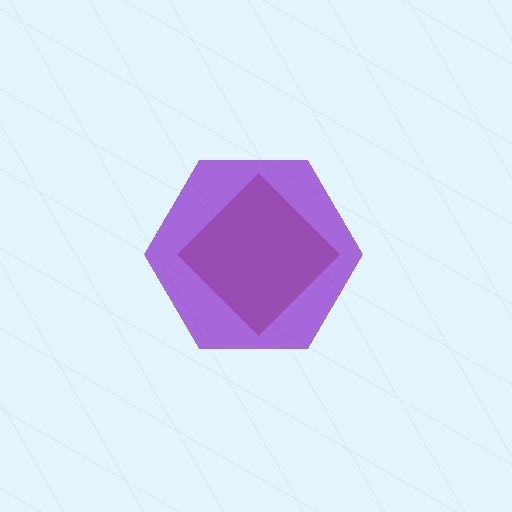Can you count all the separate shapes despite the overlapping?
Yes, there are 2 separate shapes.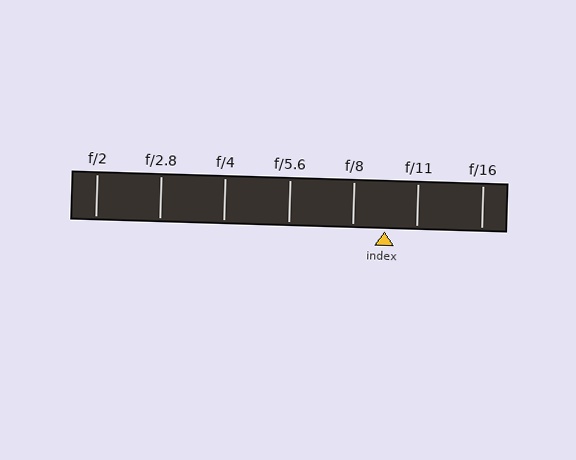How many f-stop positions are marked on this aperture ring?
There are 7 f-stop positions marked.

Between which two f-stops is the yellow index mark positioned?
The index mark is between f/8 and f/11.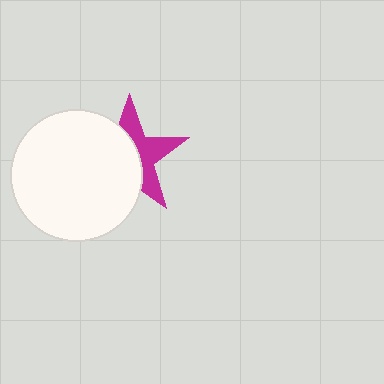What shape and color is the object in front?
The object in front is a white circle.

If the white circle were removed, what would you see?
You would see the complete magenta star.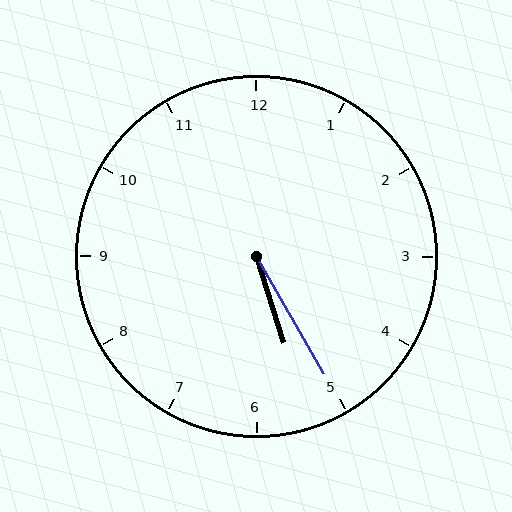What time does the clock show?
5:25.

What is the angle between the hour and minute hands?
Approximately 12 degrees.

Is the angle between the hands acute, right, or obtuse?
It is acute.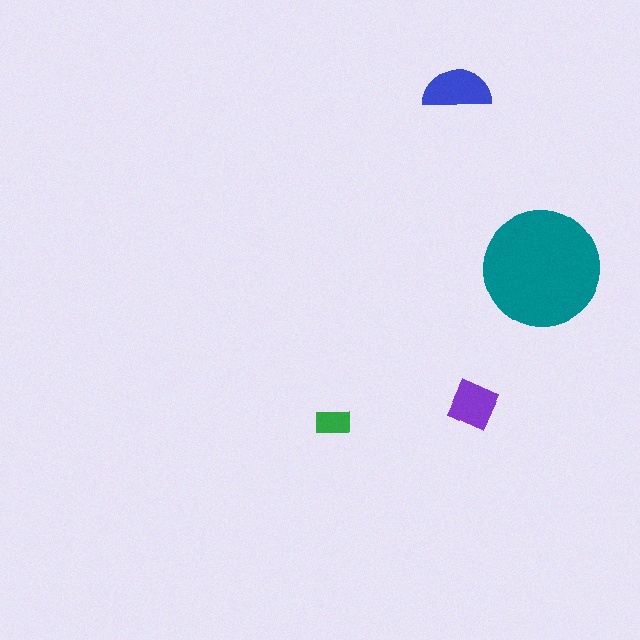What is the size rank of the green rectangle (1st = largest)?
4th.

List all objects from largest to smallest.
The teal circle, the blue semicircle, the purple diamond, the green rectangle.